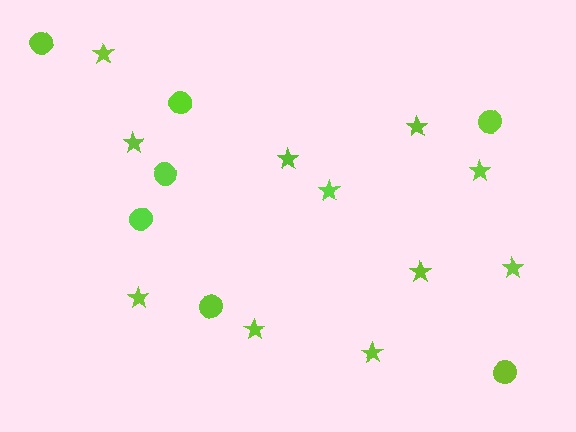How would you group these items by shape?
There are 2 groups: one group of stars (11) and one group of circles (7).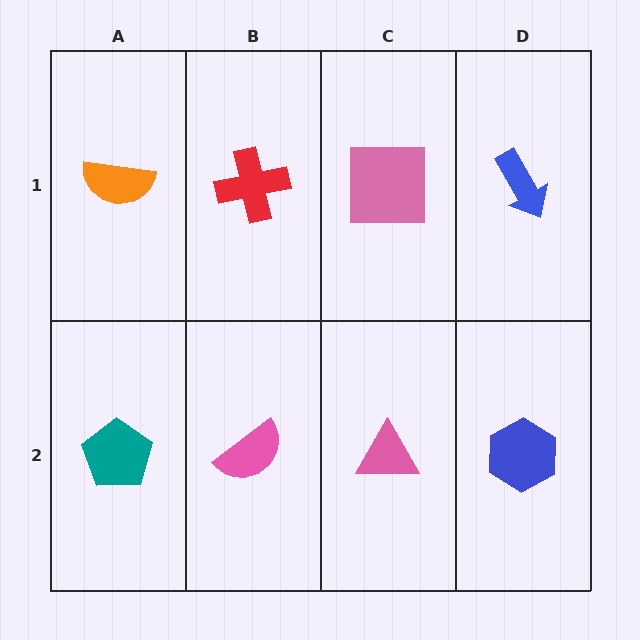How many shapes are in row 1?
4 shapes.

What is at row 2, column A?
A teal pentagon.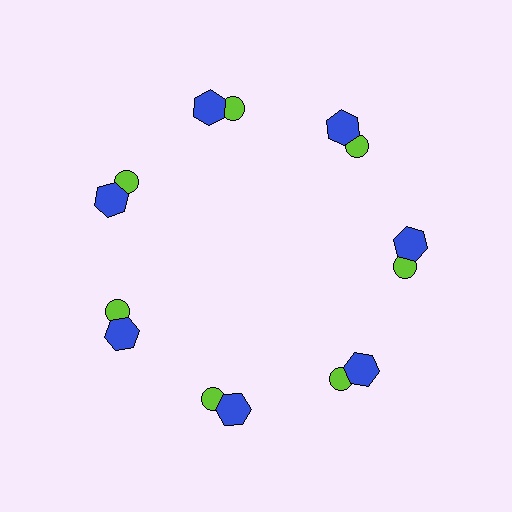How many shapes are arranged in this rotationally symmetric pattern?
There are 14 shapes, arranged in 7 groups of 2.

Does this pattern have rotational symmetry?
Yes, this pattern has 7-fold rotational symmetry. It looks the same after rotating 51 degrees around the center.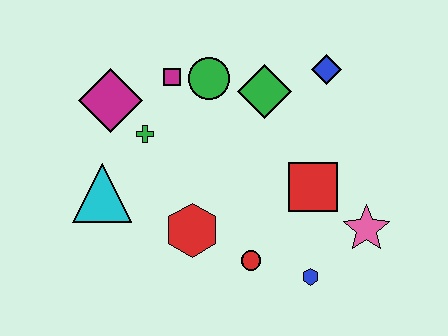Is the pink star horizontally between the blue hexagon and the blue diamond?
No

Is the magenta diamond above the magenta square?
No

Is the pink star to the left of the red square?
No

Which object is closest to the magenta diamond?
The green cross is closest to the magenta diamond.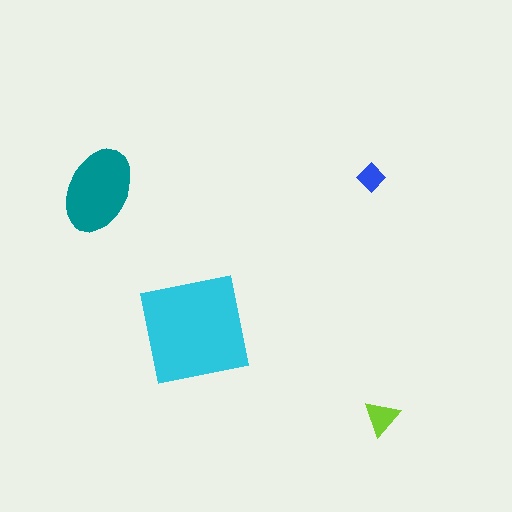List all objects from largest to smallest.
The cyan square, the teal ellipse, the lime triangle, the blue diamond.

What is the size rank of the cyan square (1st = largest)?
1st.